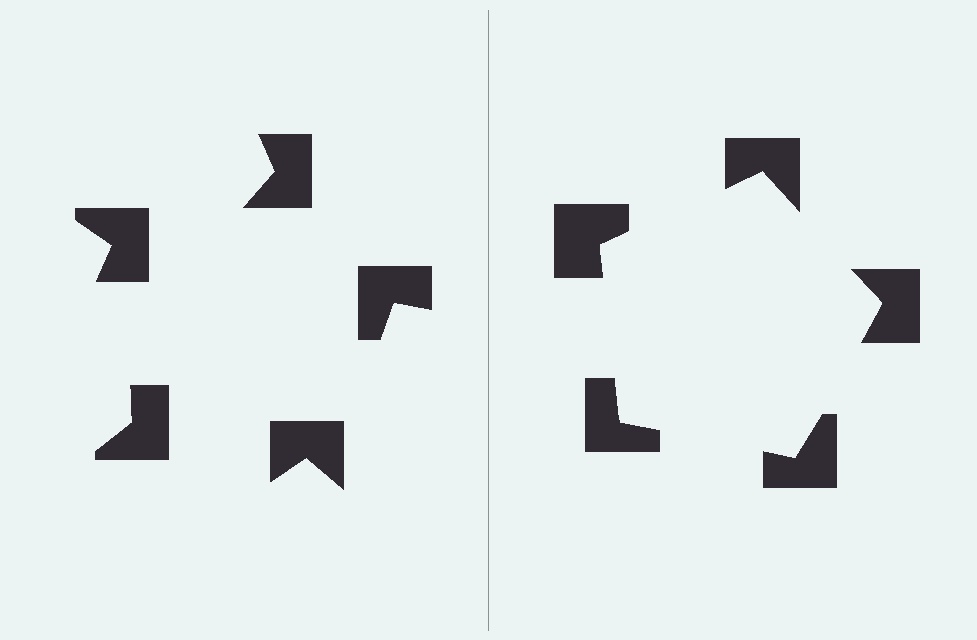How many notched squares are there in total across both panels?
10 — 5 on each side.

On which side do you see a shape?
An illusory pentagon appears on the right side. On the left side the wedge cuts are rotated, so no coherent shape forms.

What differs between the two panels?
The notched squares are positioned identically on both sides; only the wedge orientations differ. On the right they align to a pentagon; on the left they are misaligned.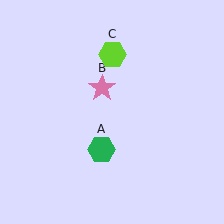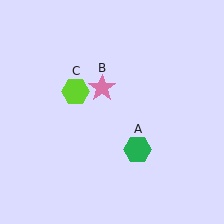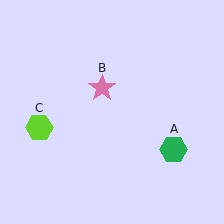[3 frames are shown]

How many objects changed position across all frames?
2 objects changed position: green hexagon (object A), lime hexagon (object C).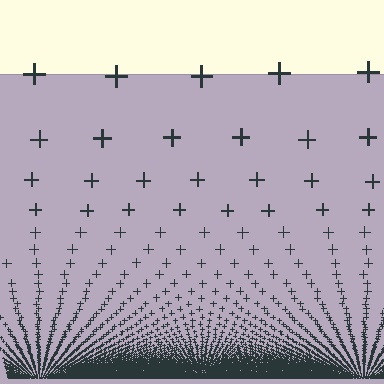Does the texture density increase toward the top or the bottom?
Density increases toward the bottom.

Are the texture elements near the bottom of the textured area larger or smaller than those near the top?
Smaller. The gradient is inverted — elements near the bottom are smaller and denser.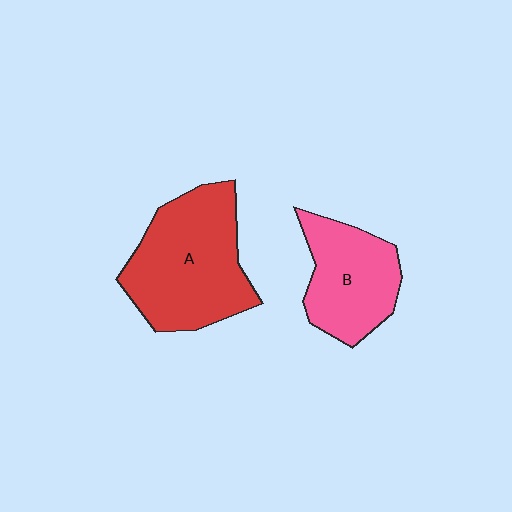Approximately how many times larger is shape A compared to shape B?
Approximately 1.5 times.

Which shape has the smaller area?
Shape B (pink).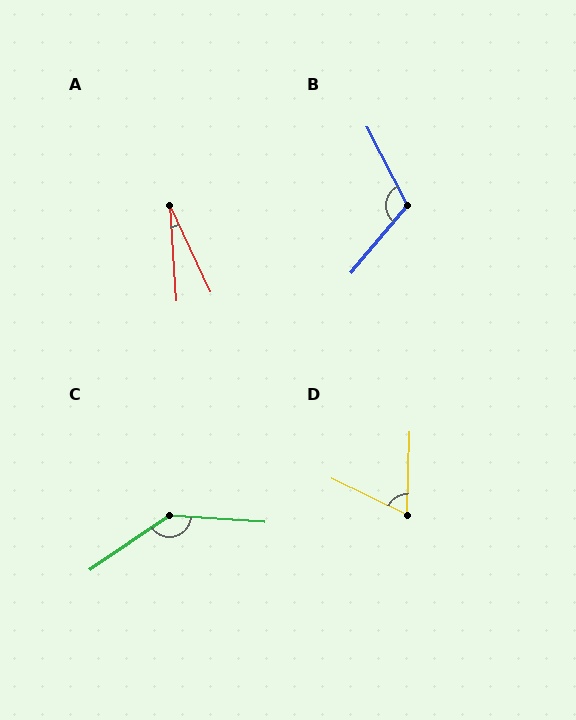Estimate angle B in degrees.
Approximately 112 degrees.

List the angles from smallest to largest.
A (22°), D (66°), B (112°), C (142°).